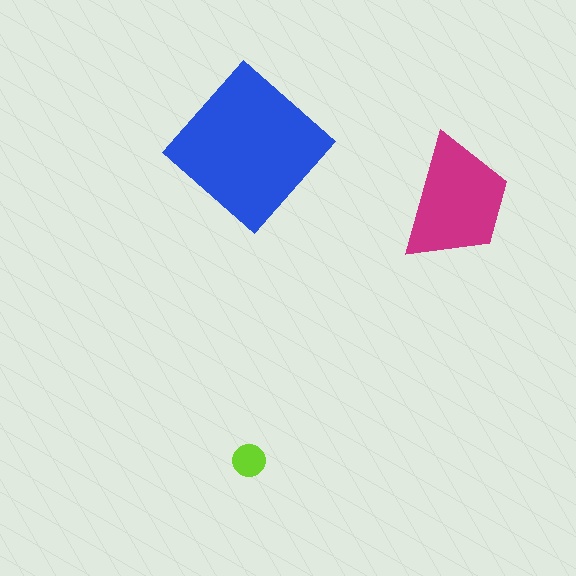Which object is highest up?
The blue diamond is topmost.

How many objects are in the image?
There are 3 objects in the image.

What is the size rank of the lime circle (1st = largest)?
3rd.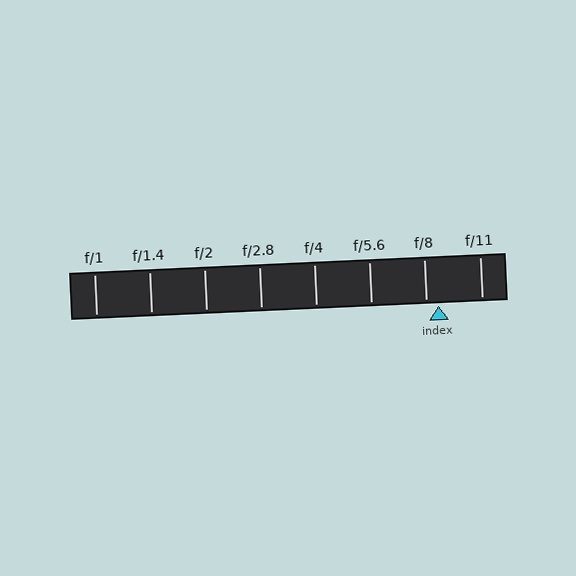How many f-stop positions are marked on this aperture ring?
There are 8 f-stop positions marked.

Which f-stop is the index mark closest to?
The index mark is closest to f/8.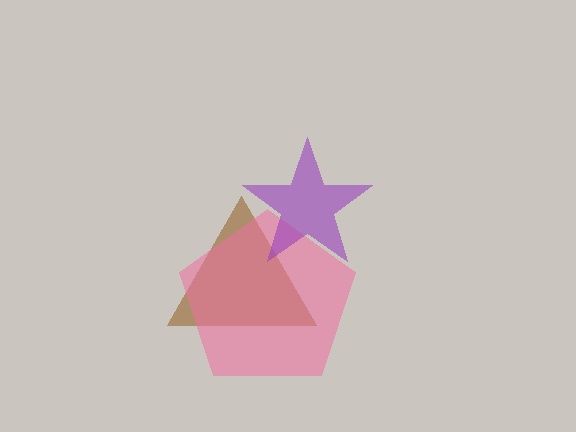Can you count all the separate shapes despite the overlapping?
Yes, there are 3 separate shapes.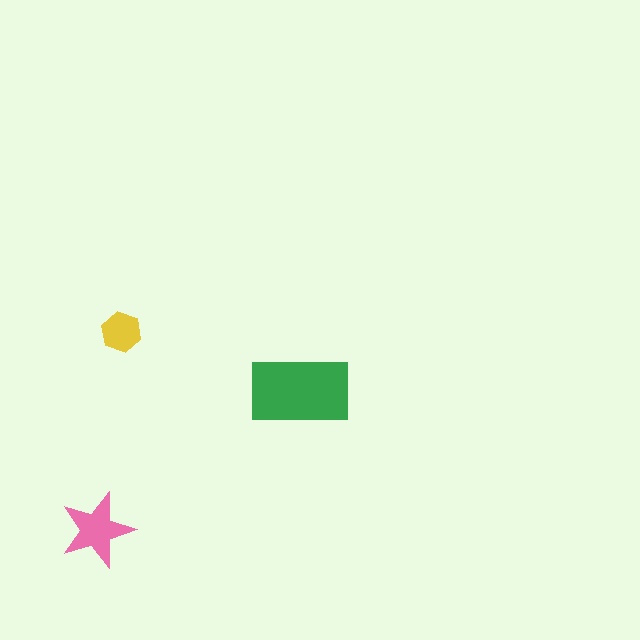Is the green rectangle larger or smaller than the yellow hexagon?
Larger.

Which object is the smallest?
The yellow hexagon.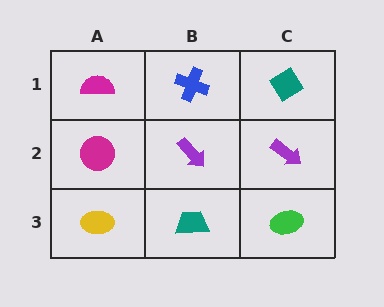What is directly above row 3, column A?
A magenta circle.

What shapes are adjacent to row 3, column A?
A magenta circle (row 2, column A), a teal trapezoid (row 3, column B).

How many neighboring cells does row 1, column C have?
2.